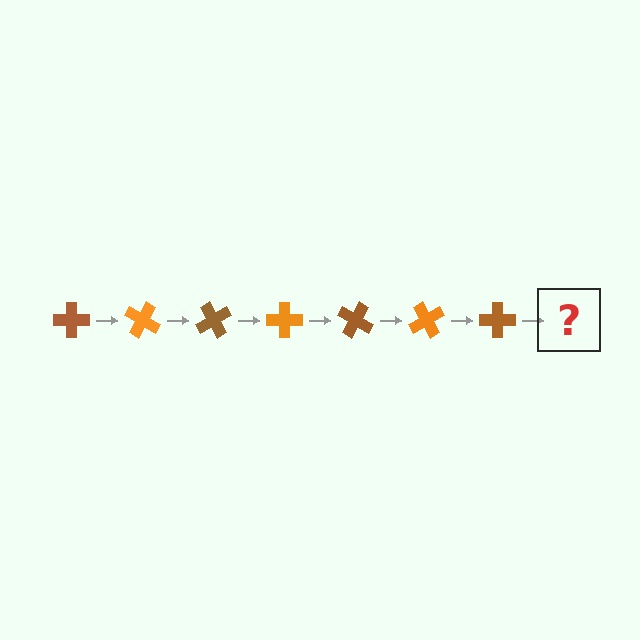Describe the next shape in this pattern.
It should be an orange cross, rotated 210 degrees from the start.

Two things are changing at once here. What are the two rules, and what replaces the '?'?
The two rules are that it rotates 30 degrees each step and the color cycles through brown and orange. The '?' should be an orange cross, rotated 210 degrees from the start.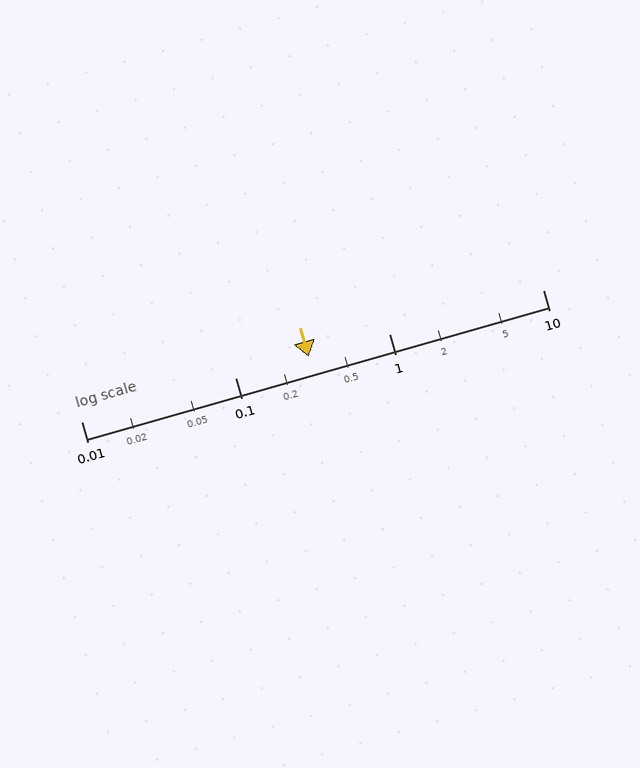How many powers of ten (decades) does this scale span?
The scale spans 3 decades, from 0.01 to 10.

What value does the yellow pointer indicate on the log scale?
The pointer indicates approximately 0.3.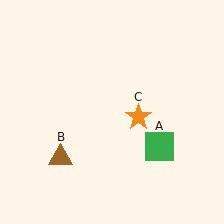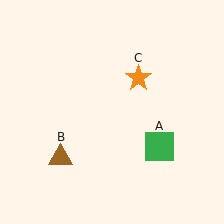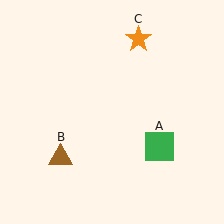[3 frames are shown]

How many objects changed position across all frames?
1 object changed position: orange star (object C).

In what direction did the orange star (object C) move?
The orange star (object C) moved up.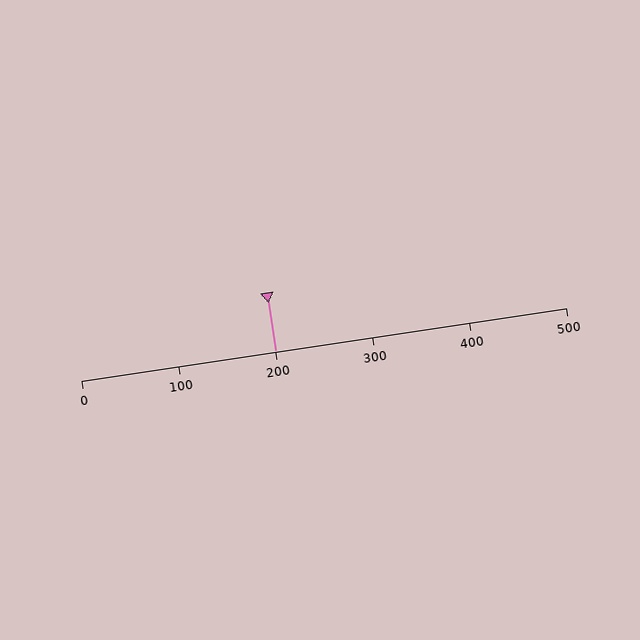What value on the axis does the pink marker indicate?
The marker indicates approximately 200.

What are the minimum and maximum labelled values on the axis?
The axis runs from 0 to 500.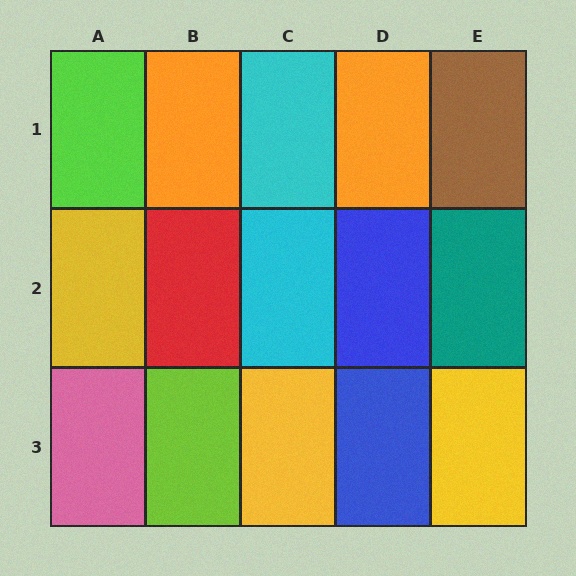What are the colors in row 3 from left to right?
Pink, lime, yellow, blue, yellow.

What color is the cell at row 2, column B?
Red.